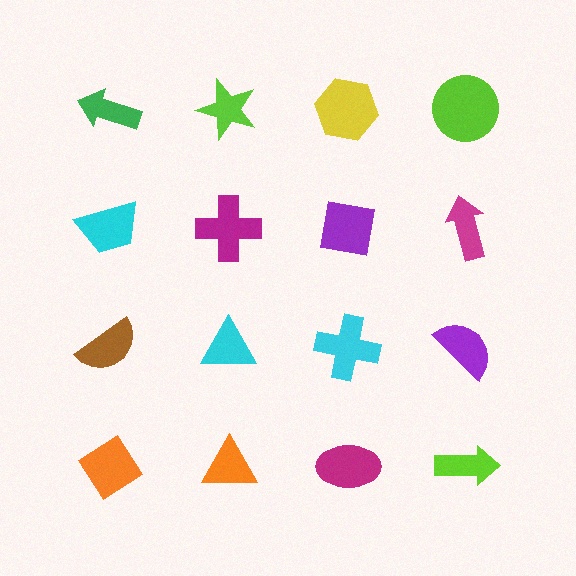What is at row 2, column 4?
A magenta arrow.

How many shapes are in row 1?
4 shapes.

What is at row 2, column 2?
A magenta cross.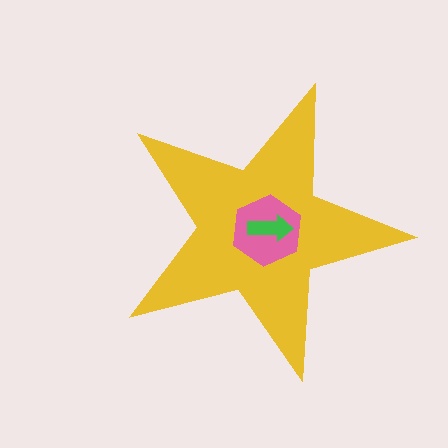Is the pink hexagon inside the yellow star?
Yes.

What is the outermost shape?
The yellow star.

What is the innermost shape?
The green arrow.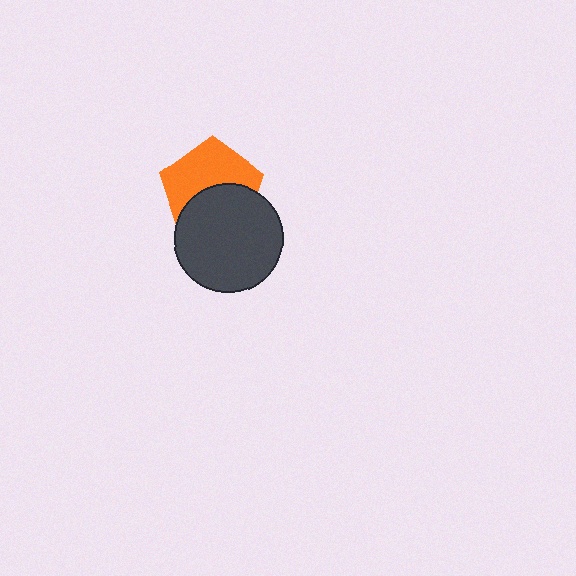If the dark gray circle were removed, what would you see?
You would see the complete orange pentagon.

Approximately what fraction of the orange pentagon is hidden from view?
Roughly 45% of the orange pentagon is hidden behind the dark gray circle.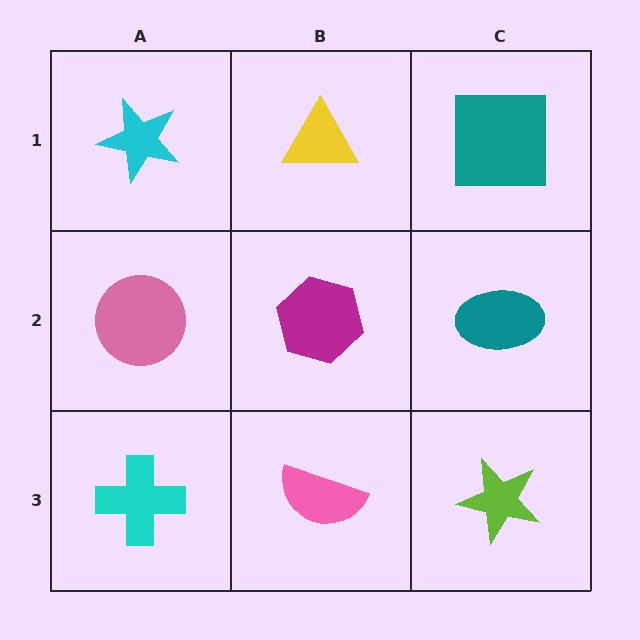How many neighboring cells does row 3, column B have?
3.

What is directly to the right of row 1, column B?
A teal square.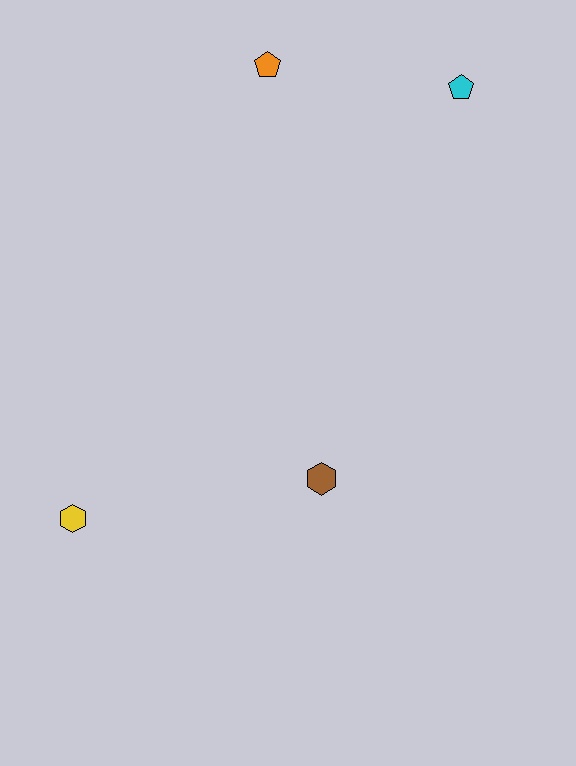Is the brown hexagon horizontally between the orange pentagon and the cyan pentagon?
Yes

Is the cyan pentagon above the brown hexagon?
Yes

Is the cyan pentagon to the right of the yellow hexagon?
Yes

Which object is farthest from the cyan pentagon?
The yellow hexagon is farthest from the cyan pentagon.